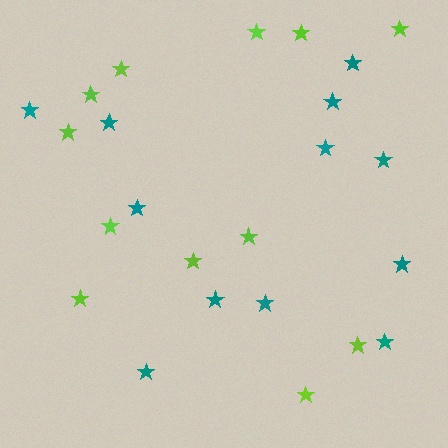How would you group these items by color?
There are 2 groups: one group of lime stars (12) and one group of teal stars (12).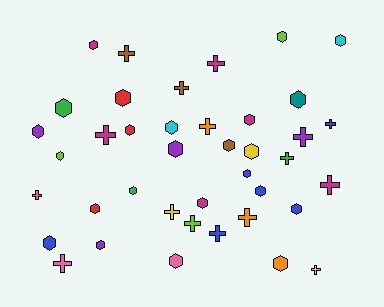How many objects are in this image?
There are 40 objects.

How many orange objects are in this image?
There are 3 orange objects.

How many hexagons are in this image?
There are 24 hexagons.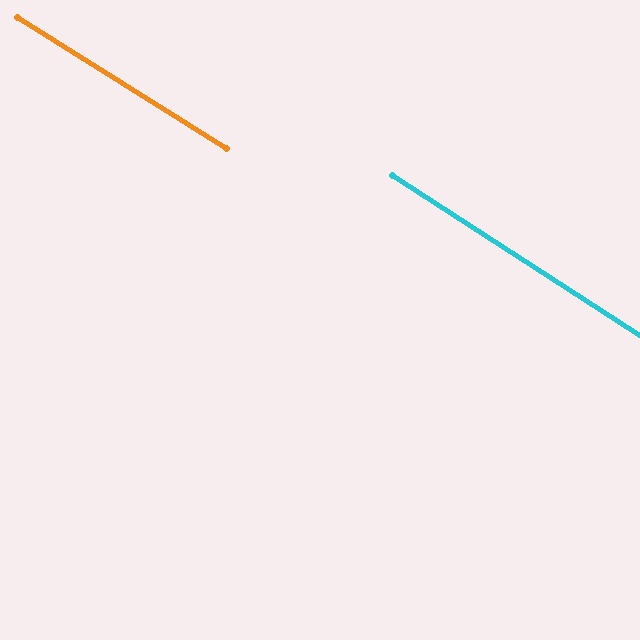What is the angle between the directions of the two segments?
Approximately 1 degree.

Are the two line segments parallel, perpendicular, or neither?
Parallel — their directions differ by only 1.0°.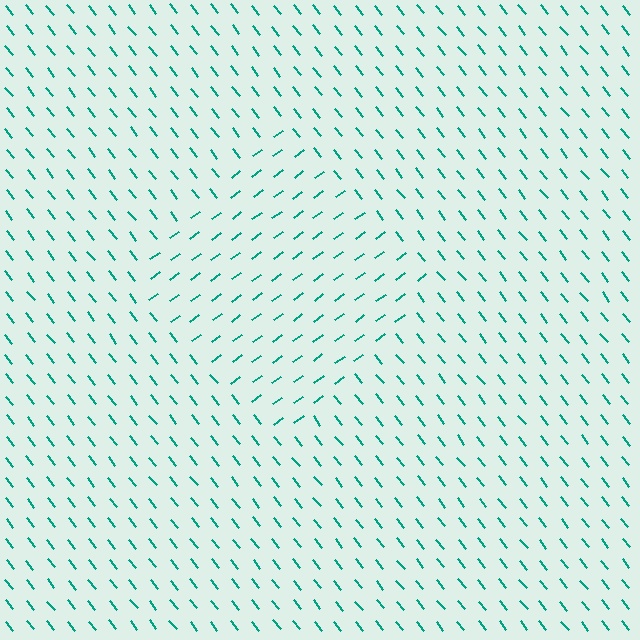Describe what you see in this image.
The image is filled with small teal line segments. A diamond region in the image has lines oriented differently from the surrounding lines, creating a visible texture boundary.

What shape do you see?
I see a diamond.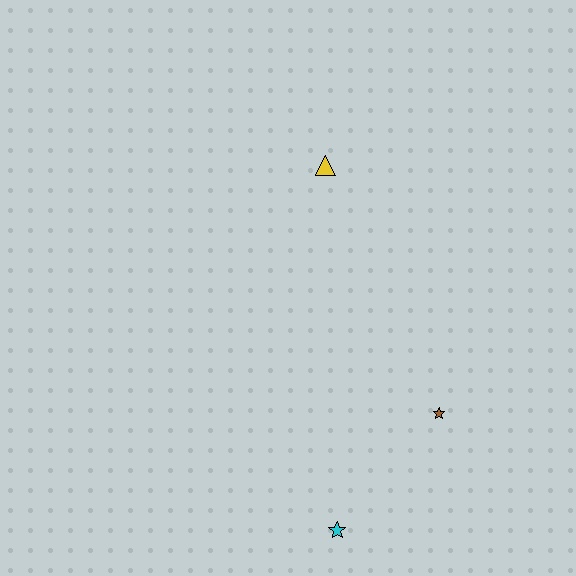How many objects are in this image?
There are 3 objects.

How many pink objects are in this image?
There are no pink objects.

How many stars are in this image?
There are 2 stars.